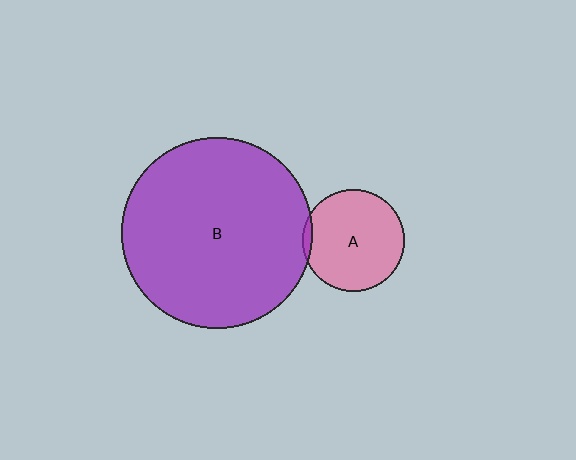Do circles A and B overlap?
Yes.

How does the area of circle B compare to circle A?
Approximately 3.5 times.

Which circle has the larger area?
Circle B (purple).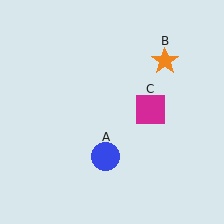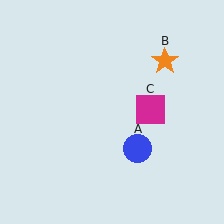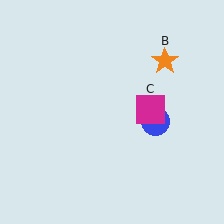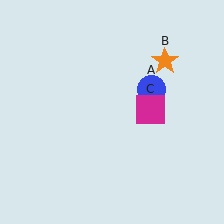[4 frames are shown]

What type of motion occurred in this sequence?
The blue circle (object A) rotated counterclockwise around the center of the scene.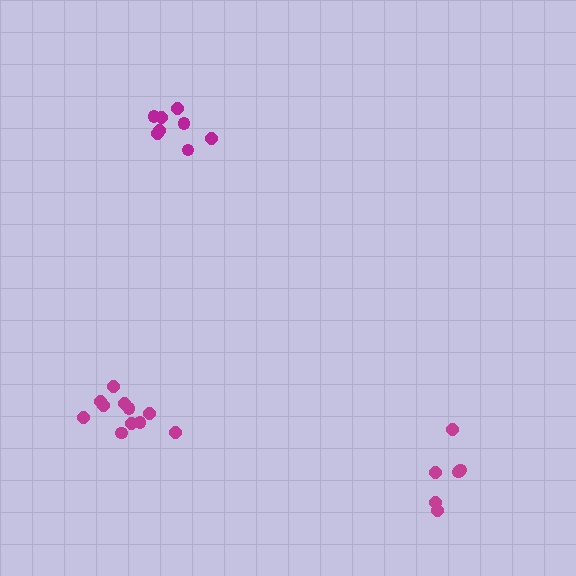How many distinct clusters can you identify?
There are 3 distinct clusters.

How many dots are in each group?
Group 1: 11 dots, Group 2: 6 dots, Group 3: 8 dots (25 total).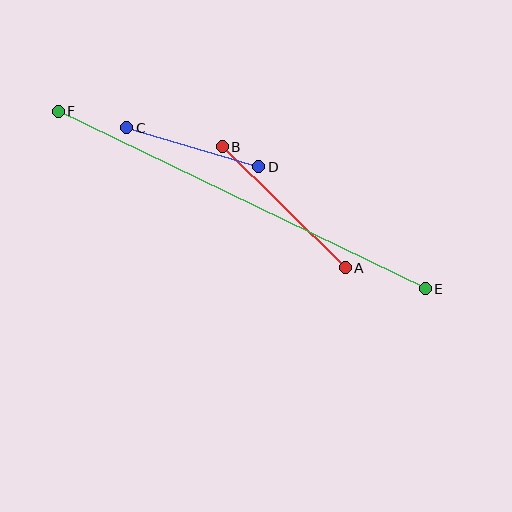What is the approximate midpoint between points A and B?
The midpoint is at approximately (284, 207) pixels.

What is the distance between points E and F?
The distance is approximately 407 pixels.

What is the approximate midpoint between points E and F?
The midpoint is at approximately (242, 200) pixels.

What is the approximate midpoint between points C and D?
The midpoint is at approximately (193, 147) pixels.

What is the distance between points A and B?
The distance is approximately 173 pixels.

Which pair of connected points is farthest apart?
Points E and F are farthest apart.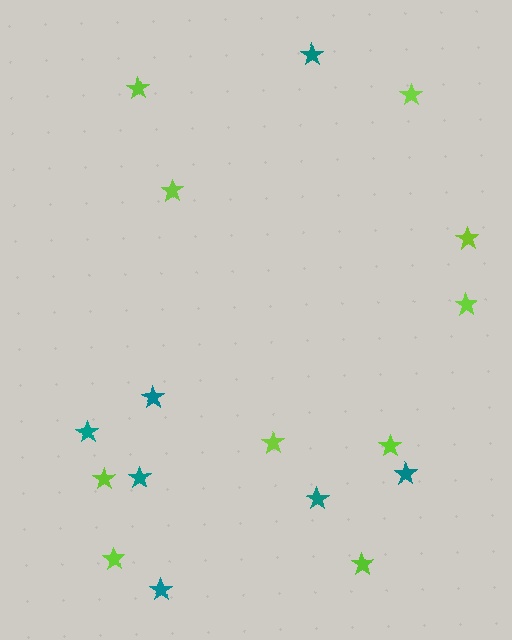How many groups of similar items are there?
There are 2 groups: one group of lime stars (10) and one group of teal stars (7).